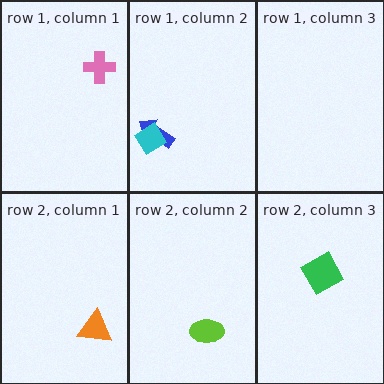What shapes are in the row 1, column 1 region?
The pink cross.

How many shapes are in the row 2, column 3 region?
1.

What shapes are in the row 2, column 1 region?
The orange triangle.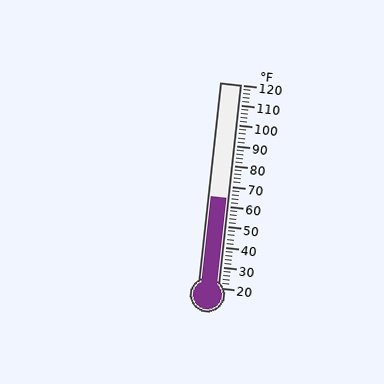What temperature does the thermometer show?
The thermometer shows approximately 64°F.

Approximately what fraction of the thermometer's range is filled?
The thermometer is filled to approximately 45% of its range.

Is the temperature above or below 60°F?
The temperature is above 60°F.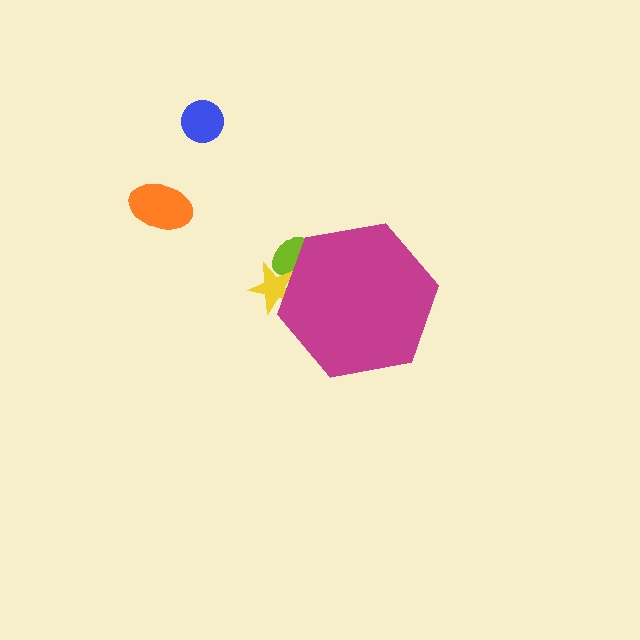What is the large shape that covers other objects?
A magenta hexagon.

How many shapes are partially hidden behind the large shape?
2 shapes are partially hidden.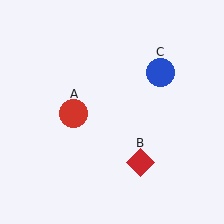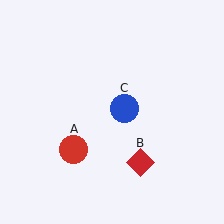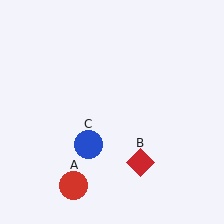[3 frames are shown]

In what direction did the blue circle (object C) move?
The blue circle (object C) moved down and to the left.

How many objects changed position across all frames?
2 objects changed position: red circle (object A), blue circle (object C).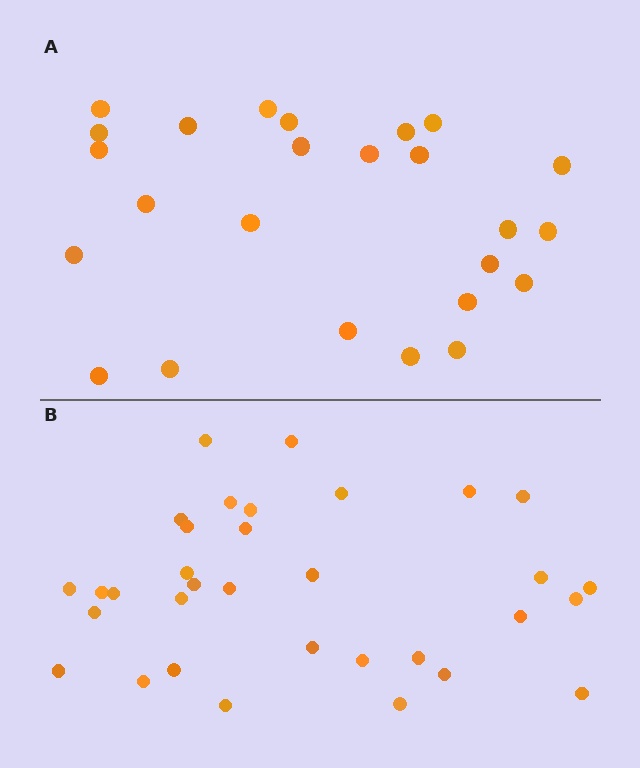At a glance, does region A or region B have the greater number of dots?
Region B (the bottom region) has more dots.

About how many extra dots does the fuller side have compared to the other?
Region B has roughly 8 or so more dots than region A.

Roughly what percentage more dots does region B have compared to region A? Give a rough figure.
About 30% more.